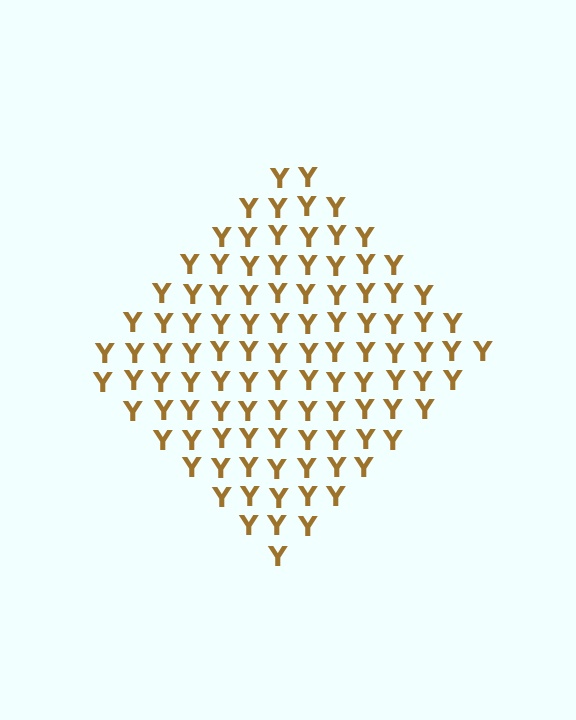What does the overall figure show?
The overall figure shows a diamond.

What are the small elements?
The small elements are letter Y's.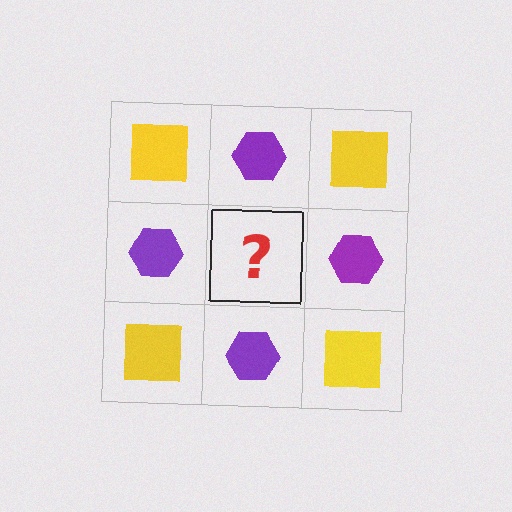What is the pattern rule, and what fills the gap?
The rule is that it alternates yellow square and purple hexagon in a checkerboard pattern. The gap should be filled with a yellow square.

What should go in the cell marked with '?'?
The missing cell should contain a yellow square.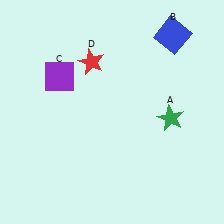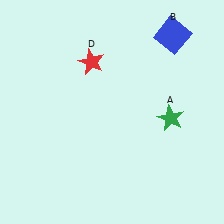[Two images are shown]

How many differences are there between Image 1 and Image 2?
There is 1 difference between the two images.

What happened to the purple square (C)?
The purple square (C) was removed in Image 2. It was in the top-left area of Image 1.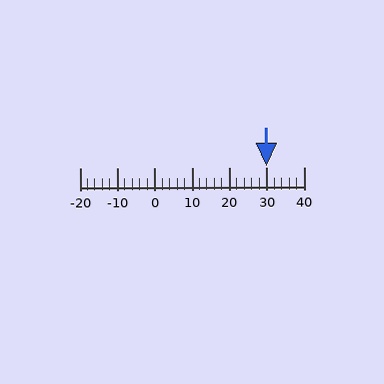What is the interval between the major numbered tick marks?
The major tick marks are spaced 10 units apart.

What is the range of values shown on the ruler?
The ruler shows values from -20 to 40.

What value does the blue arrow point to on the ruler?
The blue arrow points to approximately 30.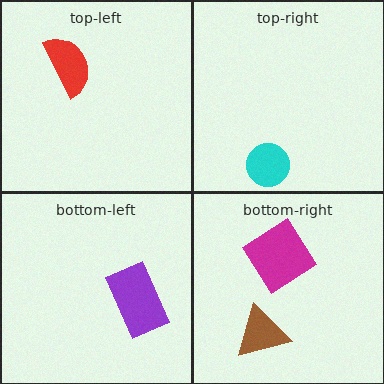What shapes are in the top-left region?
The red semicircle.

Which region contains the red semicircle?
The top-left region.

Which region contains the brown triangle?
The bottom-right region.